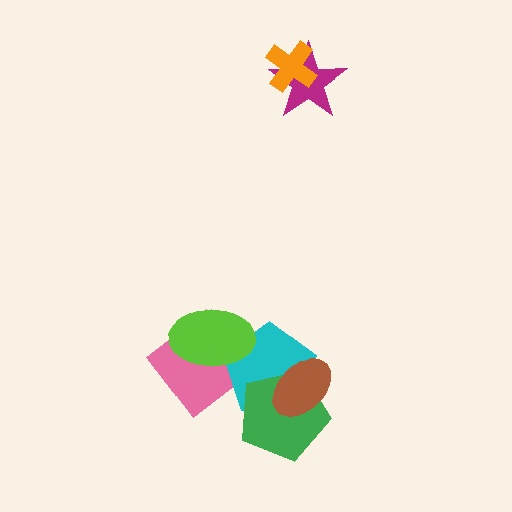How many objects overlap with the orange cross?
1 object overlaps with the orange cross.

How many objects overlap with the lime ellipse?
2 objects overlap with the lime ellipse.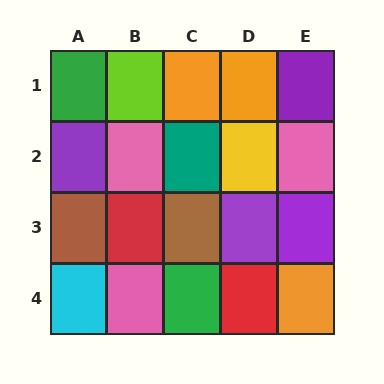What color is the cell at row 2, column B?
Pink.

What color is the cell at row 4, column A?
Cyan.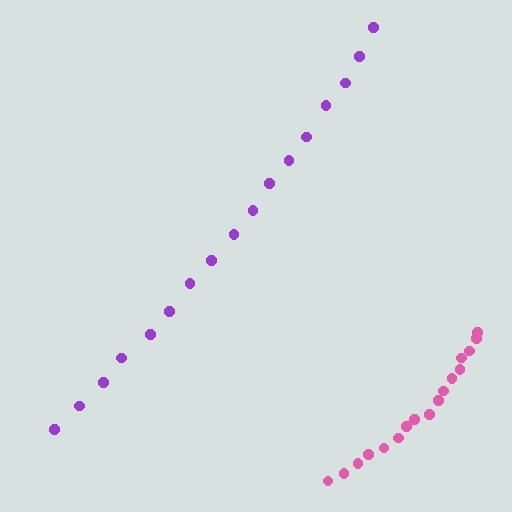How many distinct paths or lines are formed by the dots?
There are 2 distinct paths.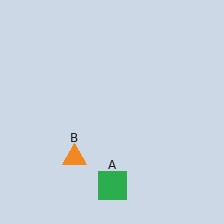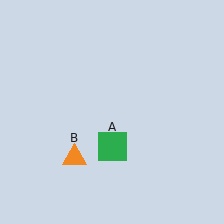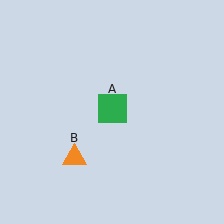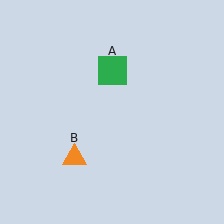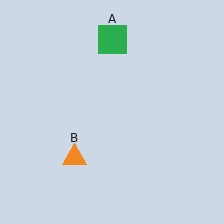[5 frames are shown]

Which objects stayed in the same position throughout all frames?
Orange triangle (object B) remained stationary.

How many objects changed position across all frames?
1 object changed position: green square (object A).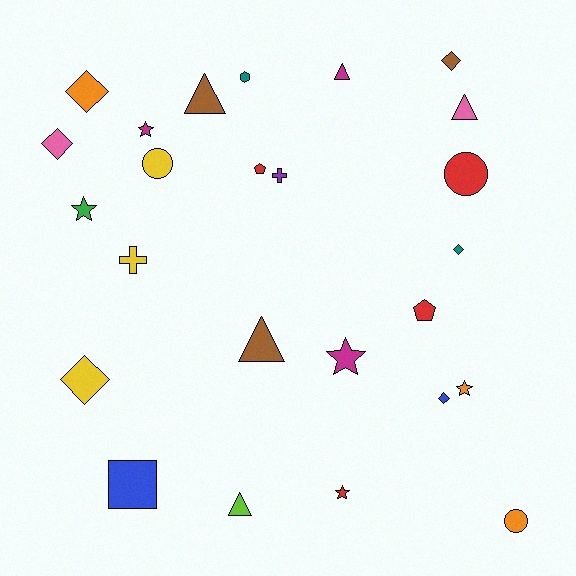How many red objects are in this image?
There are 4 red objects.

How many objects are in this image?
There are 25 objects.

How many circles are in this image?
There are 3 circles.